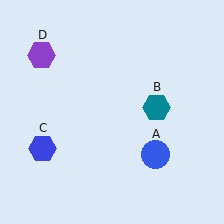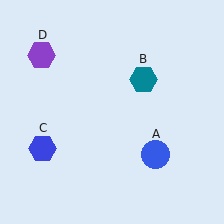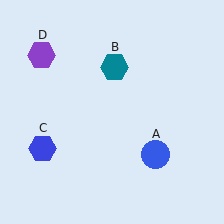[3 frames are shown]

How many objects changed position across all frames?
1 object changed position: teal hexagon (object B).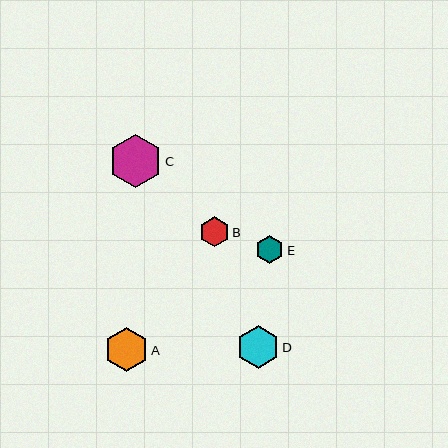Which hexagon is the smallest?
Hexagon E is the smallest with a size of approximately 28 pixels.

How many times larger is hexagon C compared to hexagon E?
Hexagon C is approximately 1.9 times the size of hexagon E.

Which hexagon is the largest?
Hexagon C is the largest with a size of approximately 54 pixels.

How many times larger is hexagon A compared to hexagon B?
Hexagon A is approximately 1.5 times the size of hexagon B.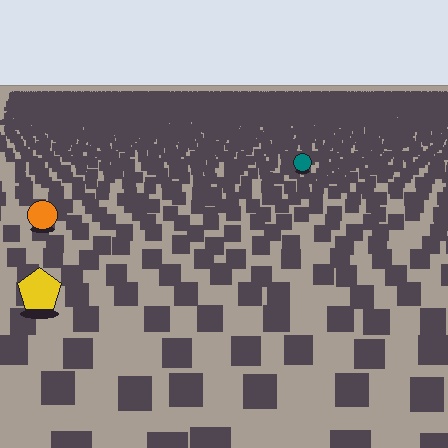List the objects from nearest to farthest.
From nearest to farthest: the yellow pentagon, the orange circle, the teal circle.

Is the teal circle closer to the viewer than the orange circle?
No. The orange circle is closer — you can tell from the texture gradient: the ground texture is coarser near it.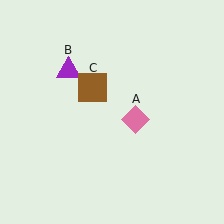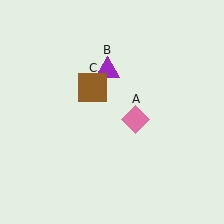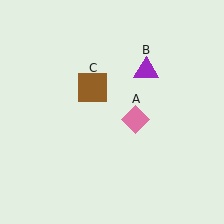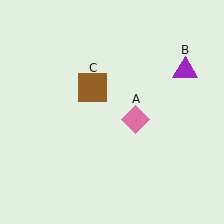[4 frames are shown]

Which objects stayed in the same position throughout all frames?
Pink diamond (object A) and brown square (object C) remained stationary.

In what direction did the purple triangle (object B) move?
The purple triangle (object B) moved right.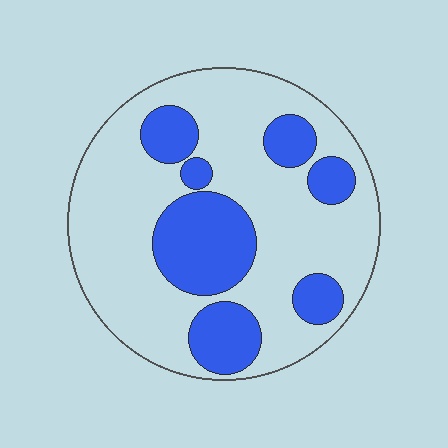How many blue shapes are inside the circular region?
7.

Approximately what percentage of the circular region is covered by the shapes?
Approximately 30%.